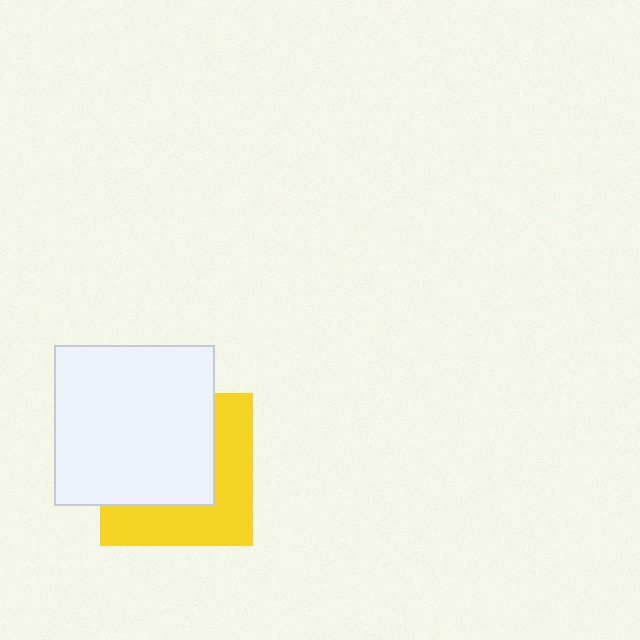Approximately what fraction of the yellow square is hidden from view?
Roughly 56% of the yellow square is hidden behind the white square.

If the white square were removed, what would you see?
You would see the complete yellow square.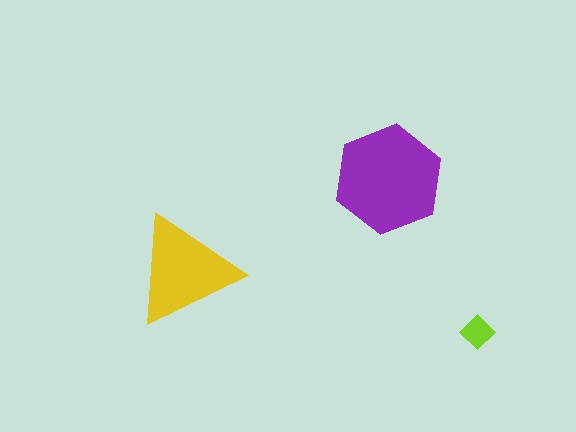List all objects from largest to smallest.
The purple hexagon, the yellow triangle, the lime diamond.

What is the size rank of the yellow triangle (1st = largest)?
2nd.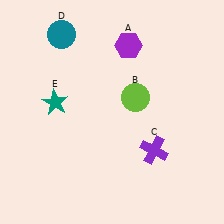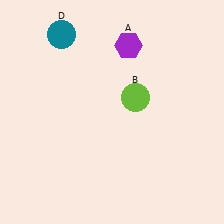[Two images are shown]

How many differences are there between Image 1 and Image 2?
There are 2 differences between the two images.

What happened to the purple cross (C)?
The purple cross (C) was removed in Image 2. It was in the bottom-right area of Image 1.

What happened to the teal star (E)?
The teal star (E) was removed in Image 2. It was in the top-left area of Image 1.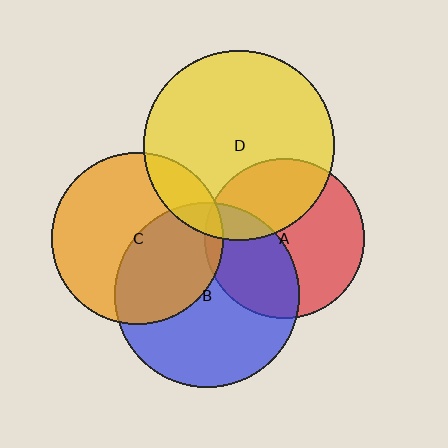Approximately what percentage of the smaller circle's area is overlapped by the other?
Approximately 5%.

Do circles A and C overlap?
Yes.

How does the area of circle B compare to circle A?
Approximately 1.3 times.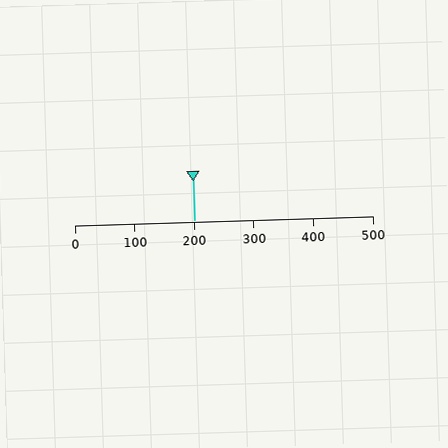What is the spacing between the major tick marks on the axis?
The major ticks are spaced 100 apart.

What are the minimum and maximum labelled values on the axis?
The axis runs from 0 to 500.